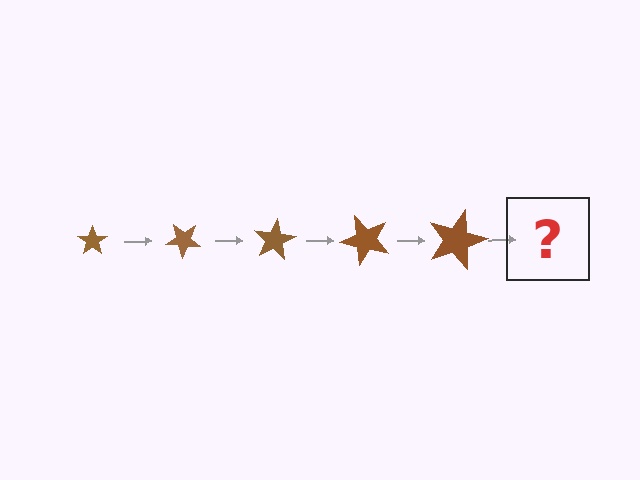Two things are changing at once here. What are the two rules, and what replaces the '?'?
The two rules are that the star grows larger each step and it rotates 40 degrees each step. The '?' should be a star, larger than the previous one and rotated 200 degrees from the start.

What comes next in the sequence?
The next element should be a star, larger than the previous one and rotated 200 degrees from the start.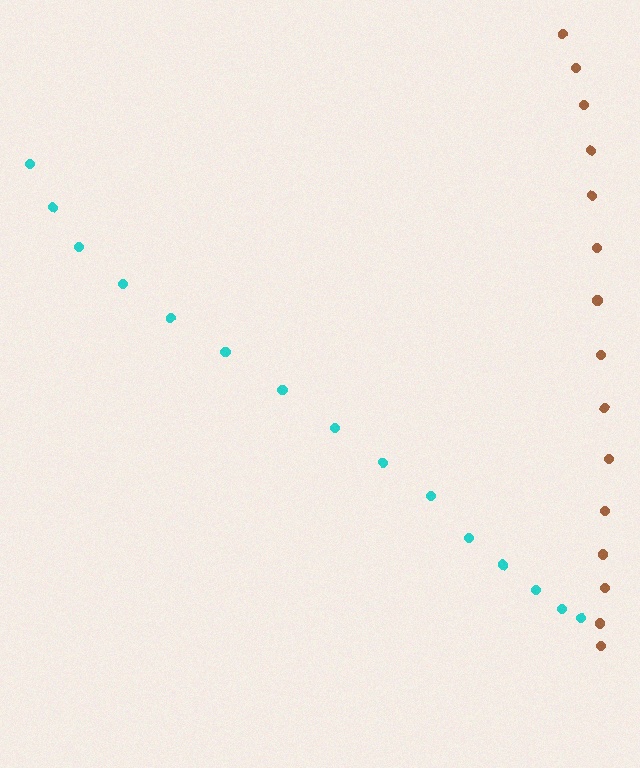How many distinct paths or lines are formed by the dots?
There are 2 distinct paths.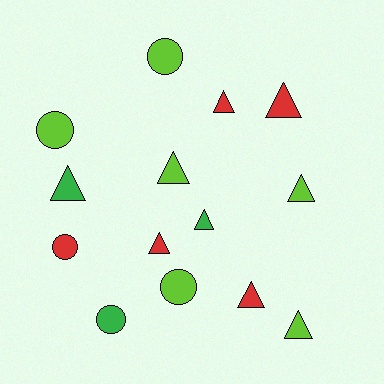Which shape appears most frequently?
Triangle, with 9 objects.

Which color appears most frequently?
Lime, with 6 objects.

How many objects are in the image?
There are 14 objects.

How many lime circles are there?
There are 3 lime circles.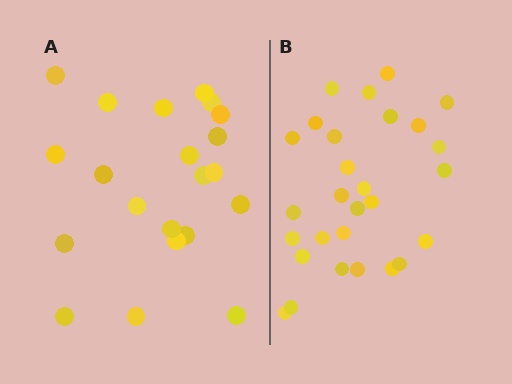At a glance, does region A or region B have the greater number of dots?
Region B (the right region) has more dots.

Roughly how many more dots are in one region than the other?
Region B has roughly 8 or so more dots than region A.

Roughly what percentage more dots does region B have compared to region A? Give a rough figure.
About 35% more.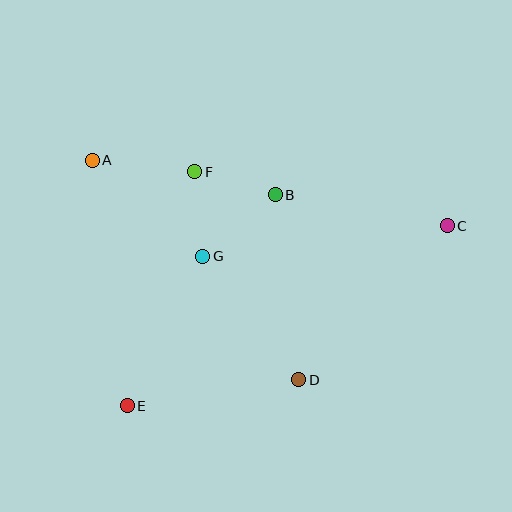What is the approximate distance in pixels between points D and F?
The distance between D and F is approximately 232 pixels.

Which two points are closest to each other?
Points B and F are closest to each other.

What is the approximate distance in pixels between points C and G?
The distance between C and G is approximately 247 pixels.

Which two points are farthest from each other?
Points C and E are farthest from each other.